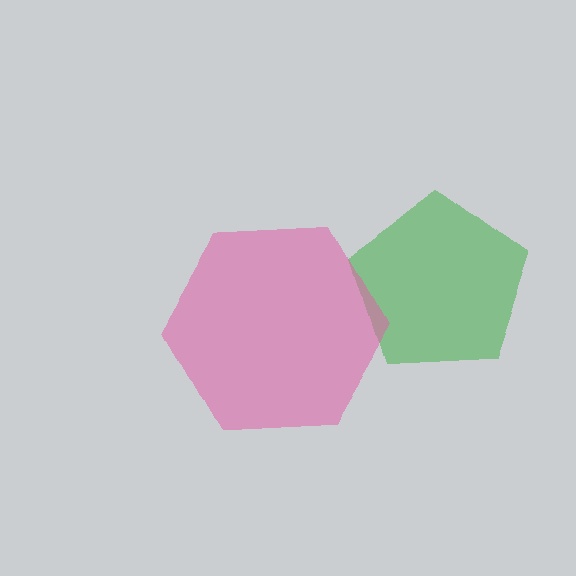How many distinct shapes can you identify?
There are 2 distinct shapes: a green pentagon, a pink hexagon.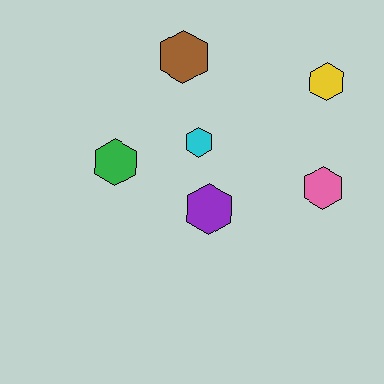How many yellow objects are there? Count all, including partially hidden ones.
There is 1 yellow object.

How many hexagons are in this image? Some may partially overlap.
There are 6 hexagons.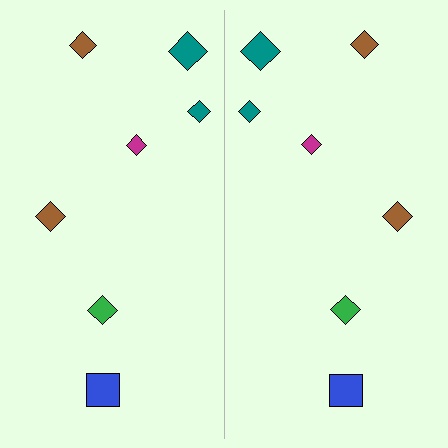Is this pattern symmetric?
Yes, this pattern has bilateral (reflection) symmetry.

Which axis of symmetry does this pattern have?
The pattern has a vertical axis of symmetry running through the center of the image.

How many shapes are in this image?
There are 14 shapes in this image.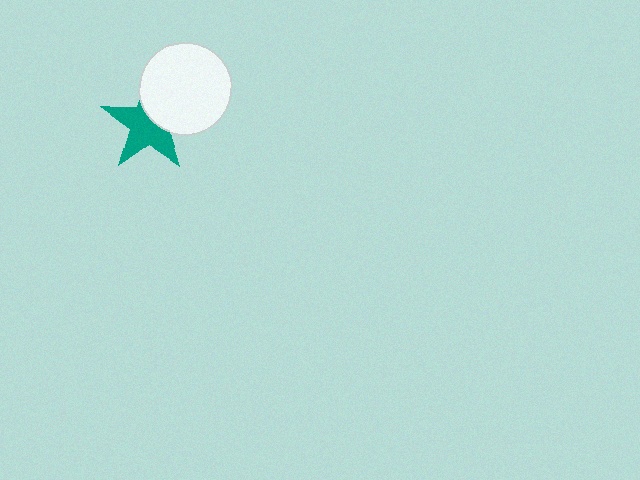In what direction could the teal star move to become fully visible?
The teal star could move toward the lower-left. That would shift it out from behind the white circle entirely.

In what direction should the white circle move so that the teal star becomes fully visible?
The white circle should move toward the upper-right. That is the shortest direction to clear the overlap and leave the teal star fully visible.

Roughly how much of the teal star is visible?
About half of it is visible (roughly 61%).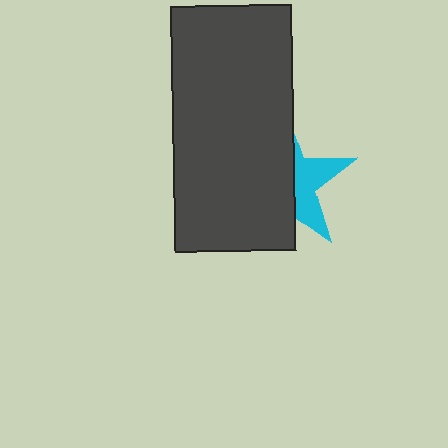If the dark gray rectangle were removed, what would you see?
You would see the complete cyan star.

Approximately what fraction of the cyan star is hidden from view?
Roughly 62% of the cyan star is hidden behind the dark gray rectangle.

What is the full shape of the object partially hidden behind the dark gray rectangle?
The partially hidden object is a cyan star.